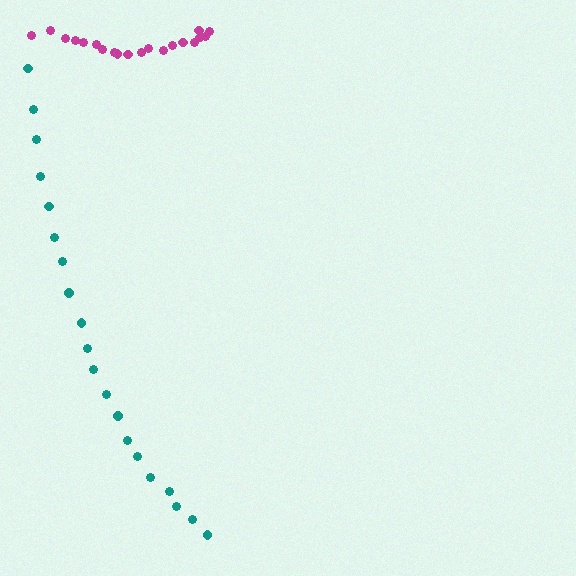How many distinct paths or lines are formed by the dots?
There are 2 distinct paths.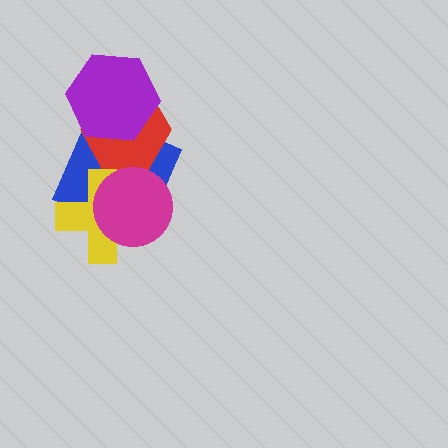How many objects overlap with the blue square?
4 objects overlap with the blue square.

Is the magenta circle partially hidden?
No, no other shape covers it.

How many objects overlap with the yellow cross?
2 objects overlap with the yellow cross.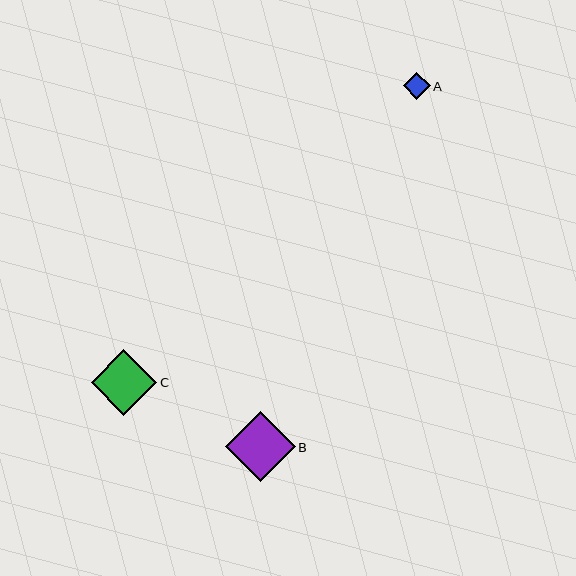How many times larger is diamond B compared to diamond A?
Diamond B is approximately 2.6 times the size of diamond A.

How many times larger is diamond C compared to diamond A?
Diamond C is approximately 2.4 times the size of diamond A.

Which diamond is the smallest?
Diamond A is the smallest with a size of approximately 27 pixels.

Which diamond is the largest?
Diamond B is the largest with a size of approximately 70 pixels.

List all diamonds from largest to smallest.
From largest to smallest: B, C, A.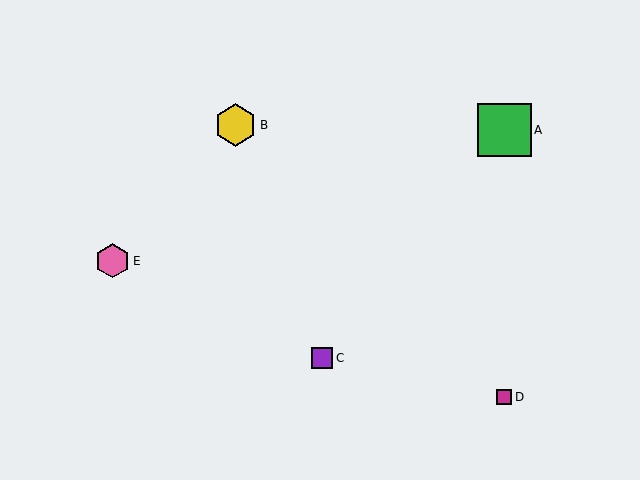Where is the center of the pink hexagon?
The center of the pink hexagon is at (112, 261).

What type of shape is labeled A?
Shape A is a green square.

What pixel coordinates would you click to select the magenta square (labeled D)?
Click at (504, 397) to select the magenta square D.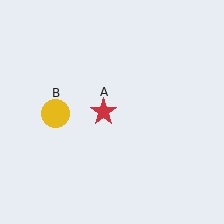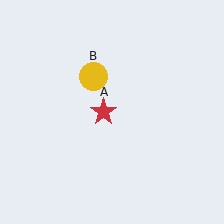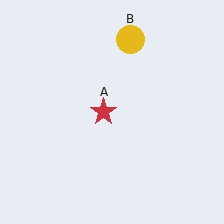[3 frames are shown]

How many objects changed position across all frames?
1 object changed position: yellow circle (object B).